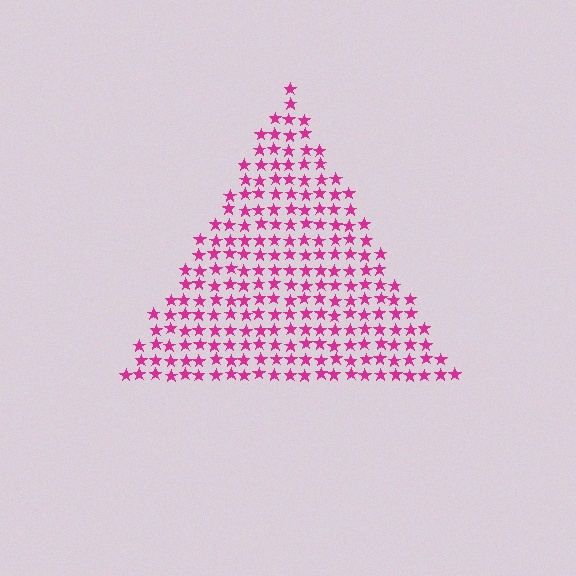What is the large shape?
The large shape is a triangle.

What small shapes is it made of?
It is made of small stars.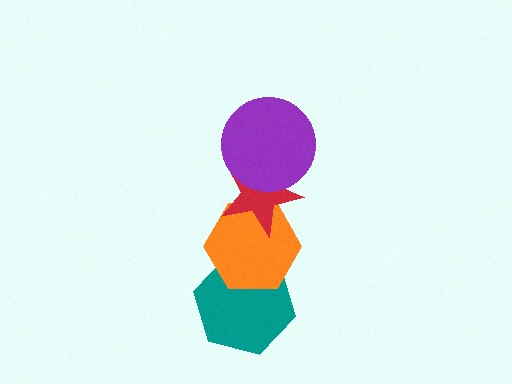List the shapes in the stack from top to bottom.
From top to bottom: the purple circle, the red star, the orange hexagon, the teal hexagon.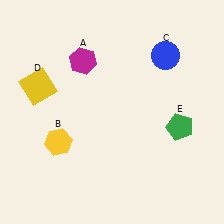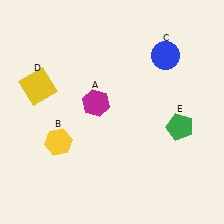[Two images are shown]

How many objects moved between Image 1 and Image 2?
1 object moved between the two images.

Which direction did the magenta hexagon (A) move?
The magenta hexagon (A) moved down.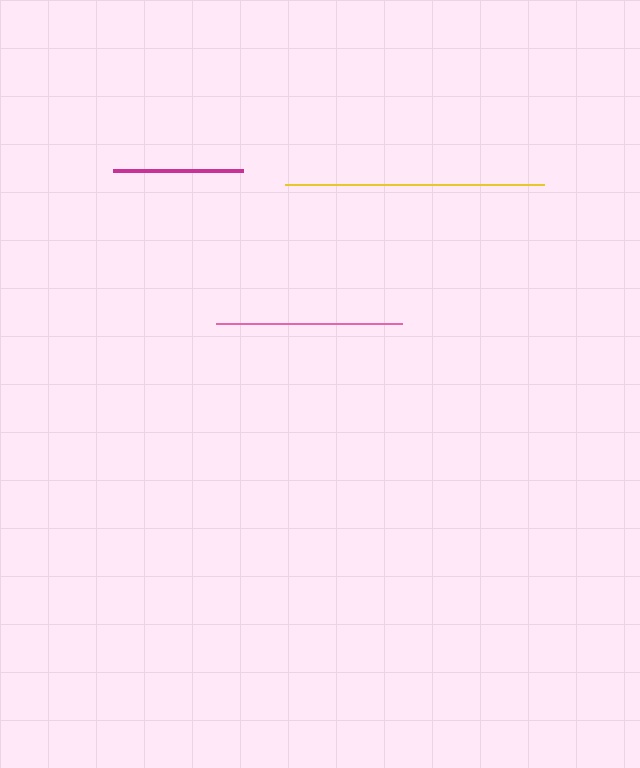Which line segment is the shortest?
The magenta line is the shortest at approximately 130 pixels.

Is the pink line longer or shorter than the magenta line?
The pink line is longer than the magenta line.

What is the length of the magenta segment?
The magenta segment is approximately 130 pixels long.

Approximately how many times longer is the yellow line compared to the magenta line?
The yellow line is approximately 2.0 times the length of the magenta line.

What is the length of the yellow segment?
The yellow segment is approximately 259 pixels long.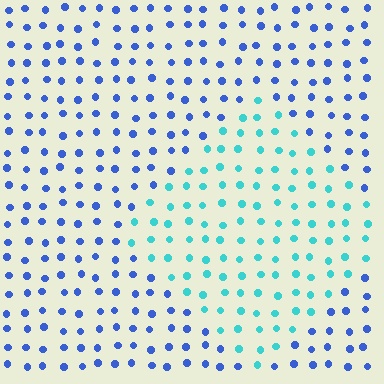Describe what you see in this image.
The image is filled with small blue elements in a uniform arrangement. A diamond-shaped region is visible where the elements are tinted to a slightly different hue, forming a subtle color boundary.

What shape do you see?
I see a diamond.